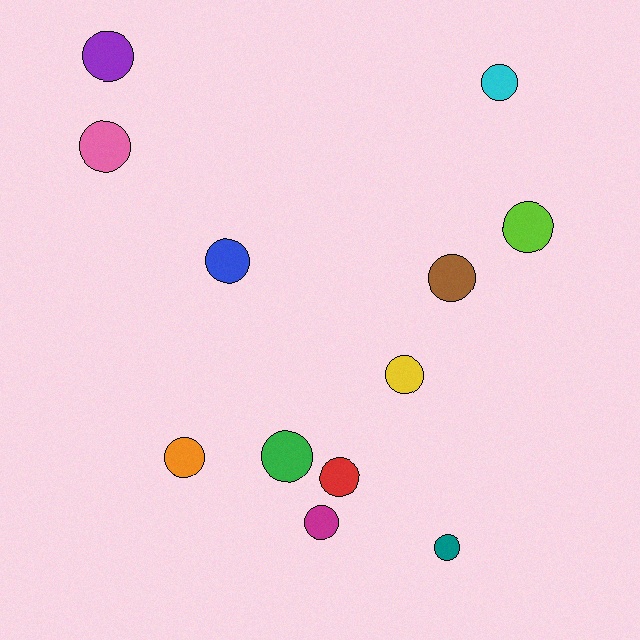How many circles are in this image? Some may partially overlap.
There are 12 circles.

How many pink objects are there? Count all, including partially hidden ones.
There is 1 pink object.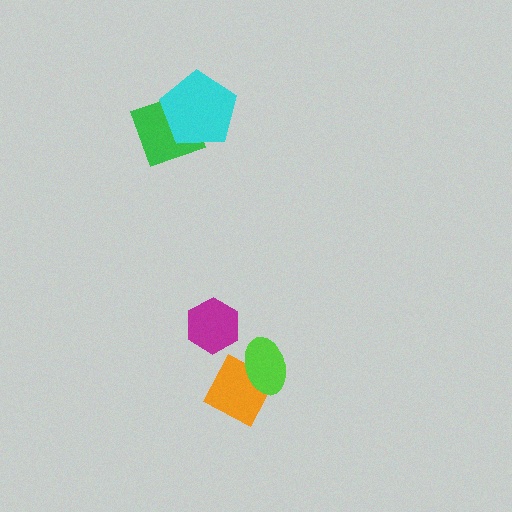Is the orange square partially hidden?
Yes, it is partially covered by another shape.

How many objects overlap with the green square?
1 object overlaps with the green square.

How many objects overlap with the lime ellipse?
1 object overlaps with the lime ellipse.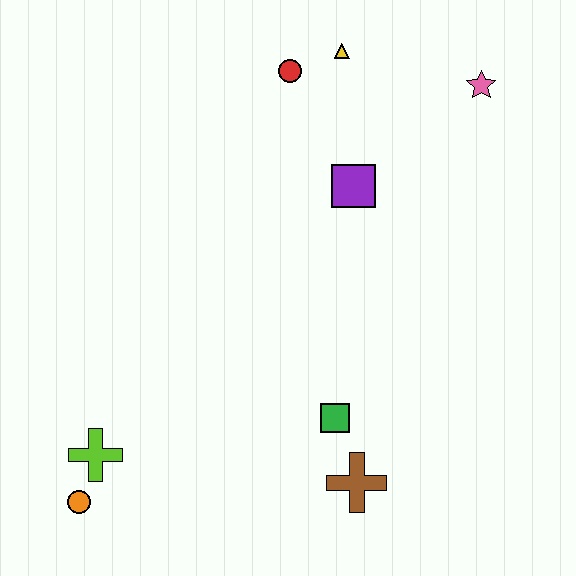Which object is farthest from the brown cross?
The yellow triangle is farthest from the brown cross.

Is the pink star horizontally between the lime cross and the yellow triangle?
No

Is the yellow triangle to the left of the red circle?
No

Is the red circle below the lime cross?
No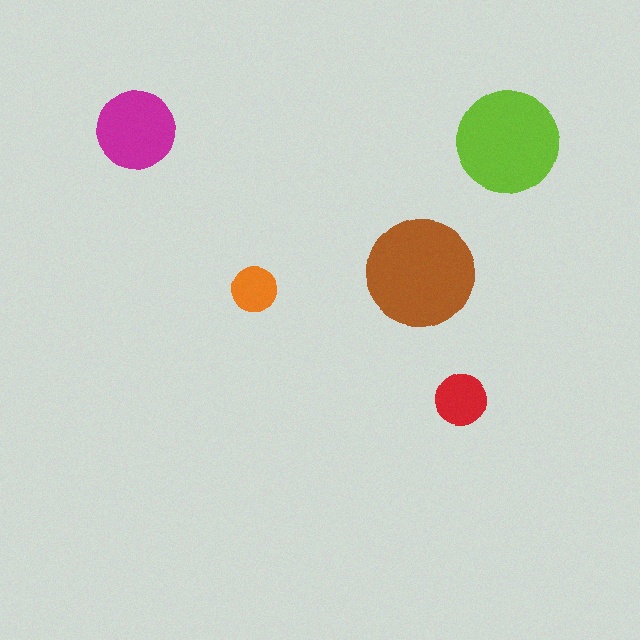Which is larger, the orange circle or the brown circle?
The brown one.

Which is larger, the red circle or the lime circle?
The lime one.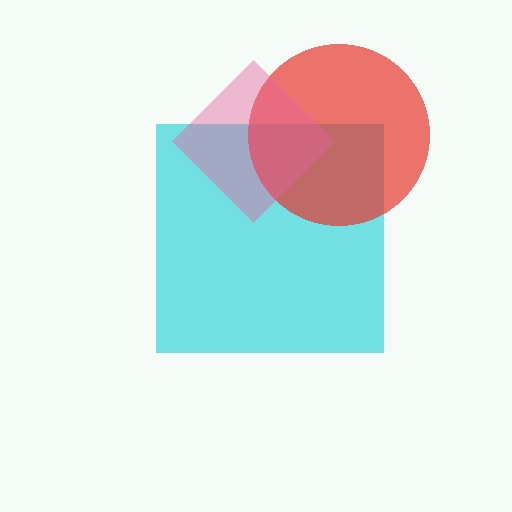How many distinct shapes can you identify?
There are 3 distinct shapes: a cyan square, a red circle, a pink diamond.